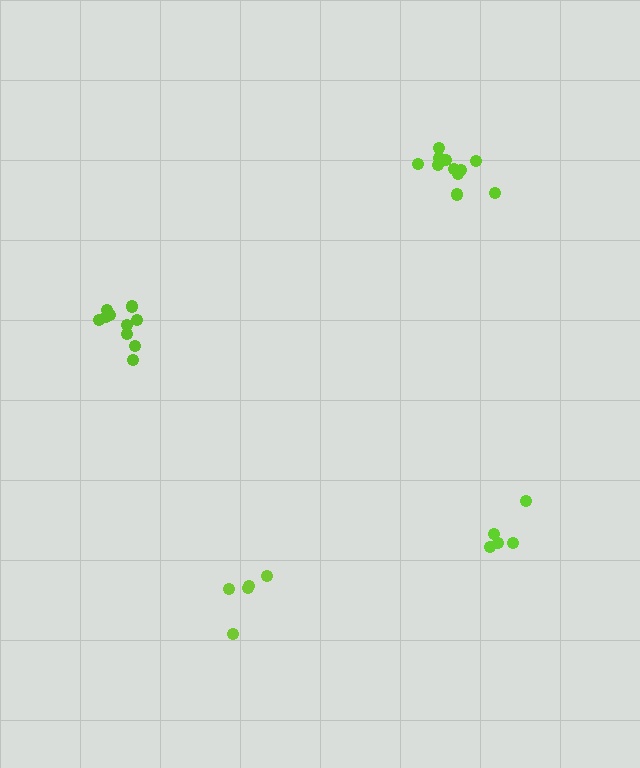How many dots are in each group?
Group 1: 5 dots, Group 2: 5 dots, Group 3: 10 dots, Group 4: 11 dots (31 total).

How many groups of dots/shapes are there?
There are 4 groups.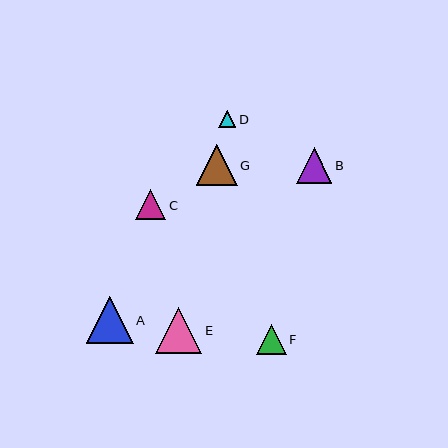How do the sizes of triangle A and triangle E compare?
Triangle A and triangle E are approximately the same size.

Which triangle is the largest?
Triangle A is the largest with a size of approximately 47 pixels.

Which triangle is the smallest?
Triangle D is the smallest with a size of approximately 17 pixels.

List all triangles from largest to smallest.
From largest to smallest: A, E, G, B, F, C, D.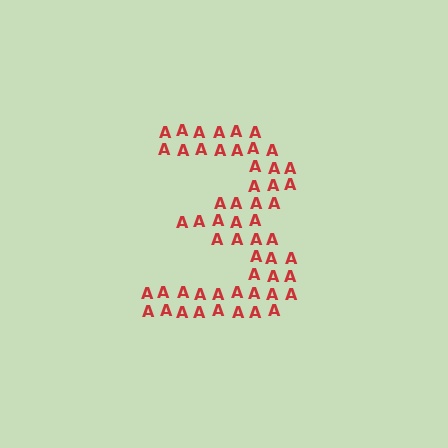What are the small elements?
The small elements are letter A's.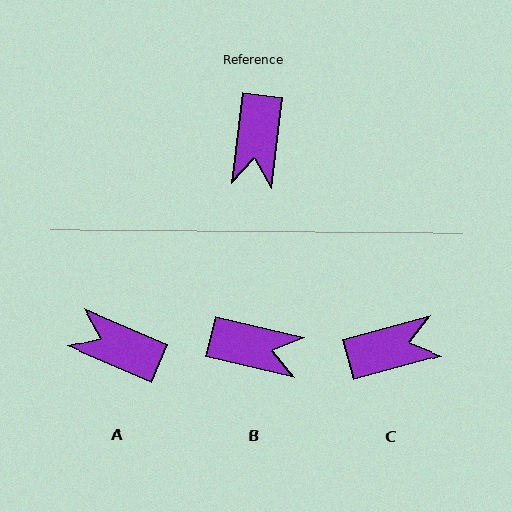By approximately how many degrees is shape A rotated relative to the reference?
Approximately 106 degrees clockwise.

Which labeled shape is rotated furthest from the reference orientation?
C, about 112 degrees away.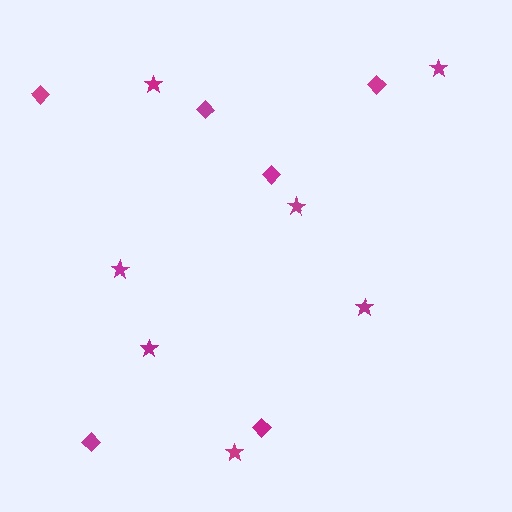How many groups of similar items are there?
There are 2 groups: one group of stars (7) and one group of diamonds (6).